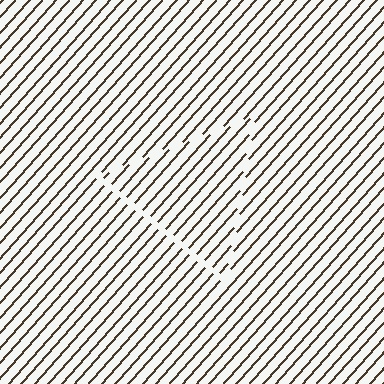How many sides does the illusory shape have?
3 sides — the line-ends trace a triangle.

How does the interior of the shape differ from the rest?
The interior of the shape contains the same grating, shifted by half a period — the contour is defined by the phase discontinuity where line-ends from the inner and outer gratings abut.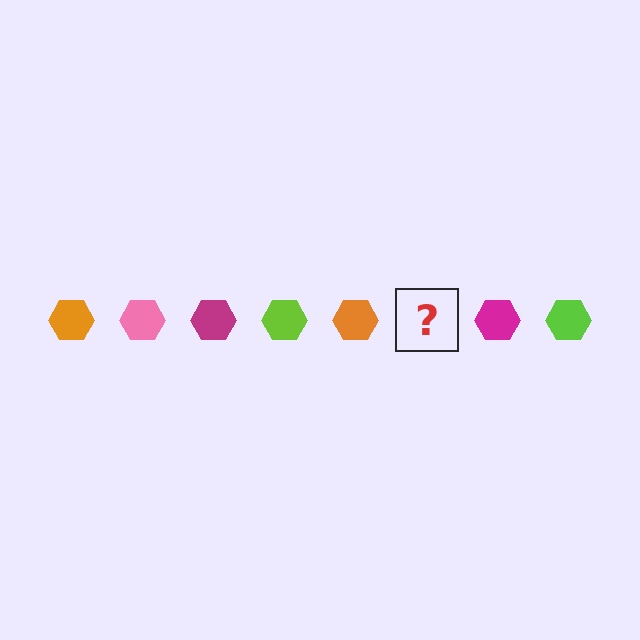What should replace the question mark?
The question mark should be replaced with a pink hexagon.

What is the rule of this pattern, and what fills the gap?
The rule is that the pattern cycles through orange, pink, magenta, lime hexagons. The gap should be filled with a pink hexagon.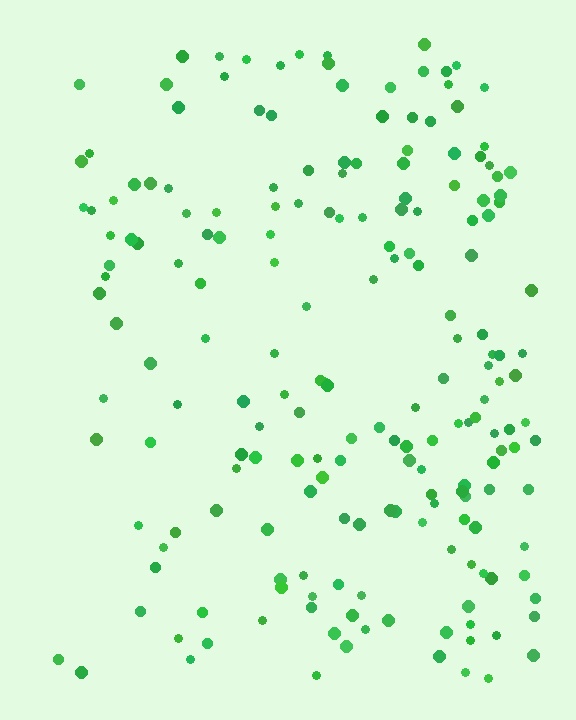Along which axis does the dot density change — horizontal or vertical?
Horizontal.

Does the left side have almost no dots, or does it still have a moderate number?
Still a moderate number, just noticeably fewer than the right.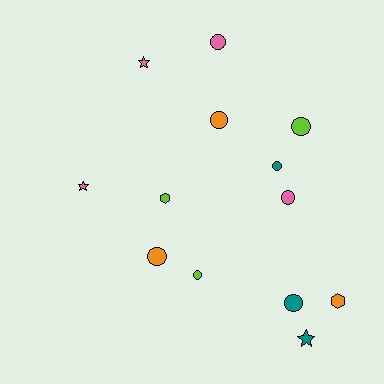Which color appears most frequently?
Pink, with 4 objects.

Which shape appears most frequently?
Circle, with 8 objects.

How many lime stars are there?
There are no lime stars.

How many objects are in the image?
There are 13 objects.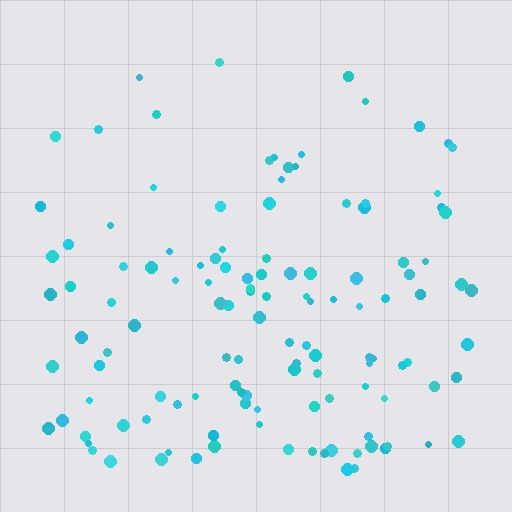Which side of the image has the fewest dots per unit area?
The top.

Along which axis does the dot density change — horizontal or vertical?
Vertical.